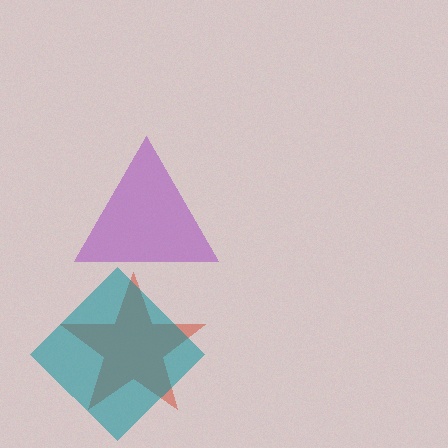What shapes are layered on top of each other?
The layered shapes are: a red star, a purple triangle, a teal diamond.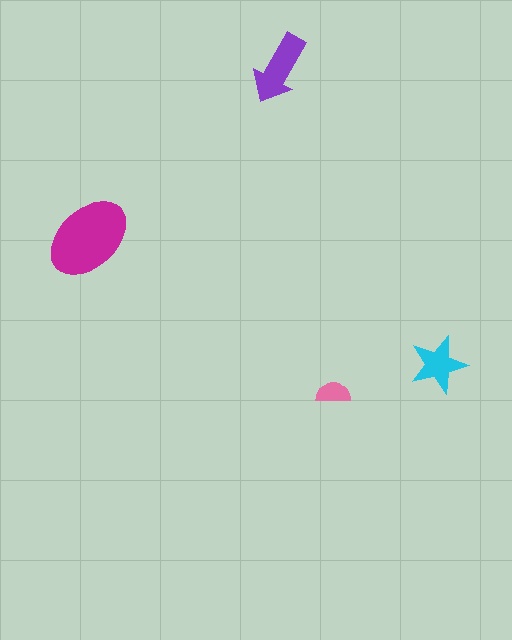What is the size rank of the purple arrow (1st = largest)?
2nd.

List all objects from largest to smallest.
The magenta ellipse, the purple arrow, the cyan star, the pink semicircle.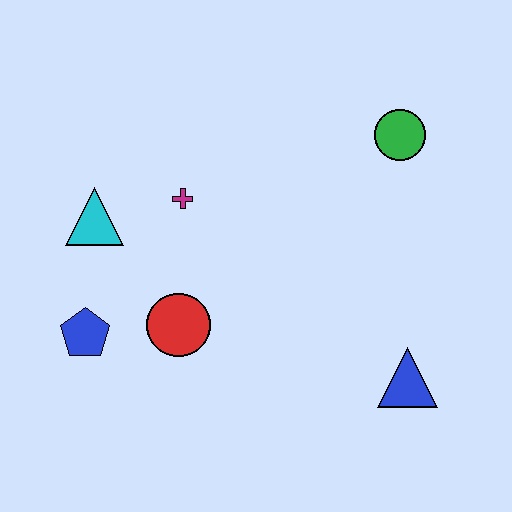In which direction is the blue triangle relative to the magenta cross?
The blue triangle is to the right of the magenta cross.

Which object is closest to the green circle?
The magenta cross is closest to the green circle.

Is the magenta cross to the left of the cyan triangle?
No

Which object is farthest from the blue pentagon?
The green circle is farthest from the blue pentagon.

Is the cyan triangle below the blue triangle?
No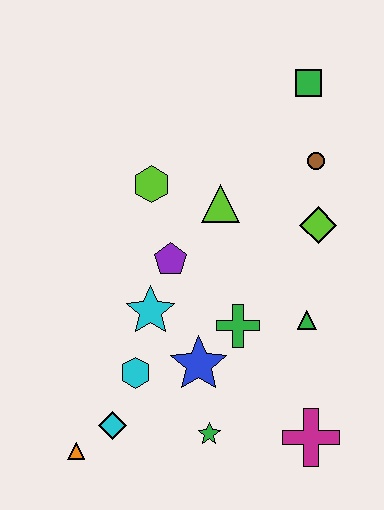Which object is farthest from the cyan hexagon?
The green square is farthest from the cyan hexagon.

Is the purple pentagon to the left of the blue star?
Yes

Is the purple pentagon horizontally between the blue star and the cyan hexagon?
Yes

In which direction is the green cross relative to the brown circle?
The green cross is below the brown circle.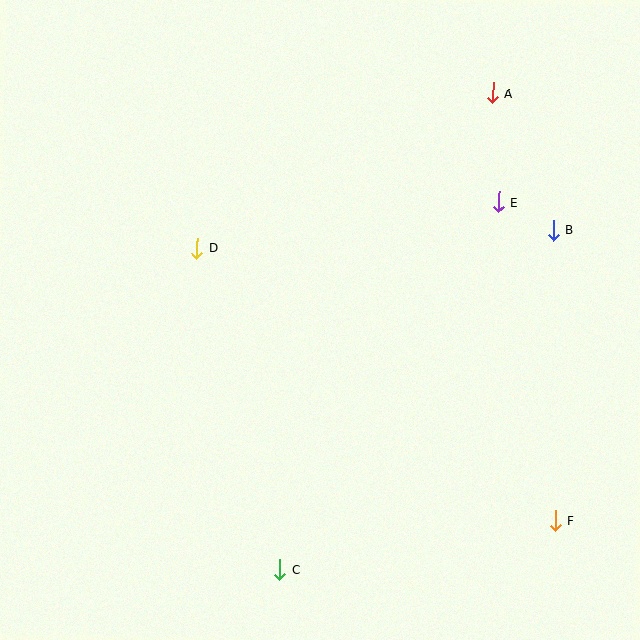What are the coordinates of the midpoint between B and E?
The midpoint between B and E is at (526, 216).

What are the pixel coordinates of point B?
Point B is at (553, 230).